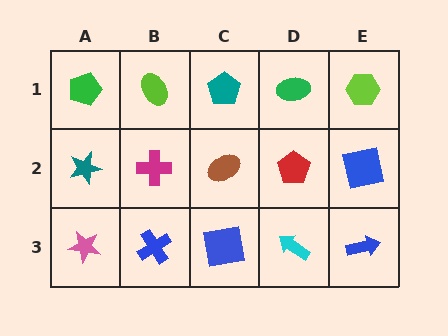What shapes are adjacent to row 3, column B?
A magenta cross (row 2, column B), a pink star (row 3, column A), a blue square (row 3, column C).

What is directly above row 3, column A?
A teal star.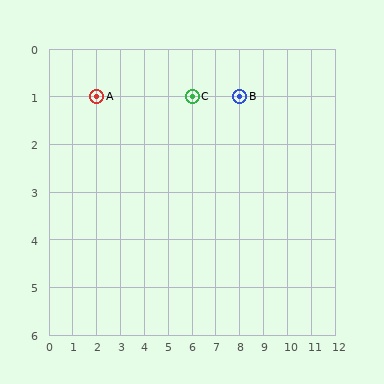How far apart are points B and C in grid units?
Points B and C are 2 columns apart.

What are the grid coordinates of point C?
Point C is at grid coordinates (6, 1).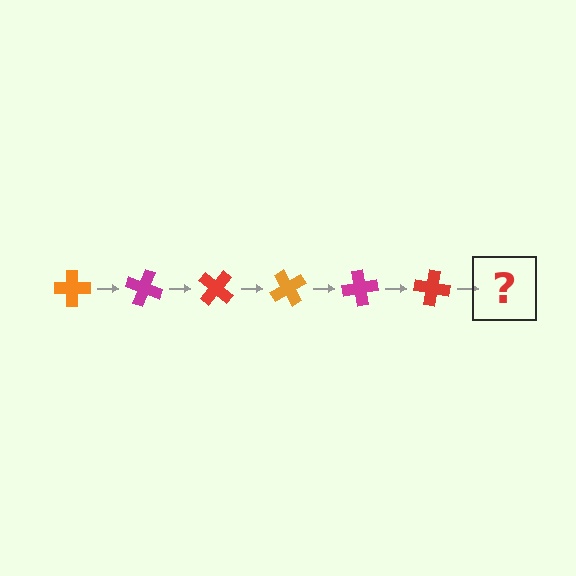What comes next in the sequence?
The next element should be an orange cross, rotated 120 degrees from the start.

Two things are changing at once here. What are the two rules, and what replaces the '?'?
The two rules are that it rotates 20 degrees each step and the color cycles through orange, magenta, and red. The '?' should be an orange cross, rotated 120 degrees from the start.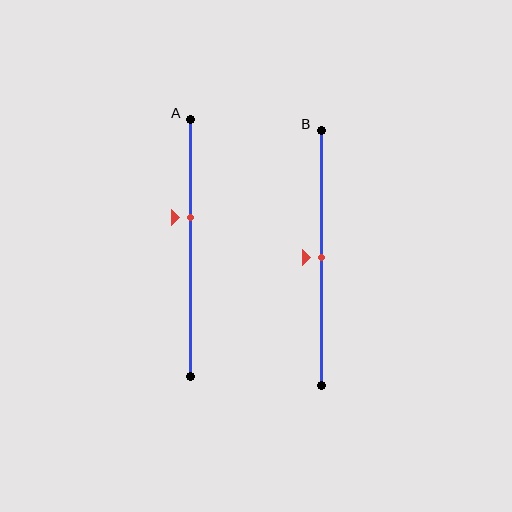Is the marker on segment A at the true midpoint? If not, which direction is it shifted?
No, the marker on segment A is shifted upward by about 12% of the segment length.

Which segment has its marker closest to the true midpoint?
Segment B has its marker closest to the true midpoint.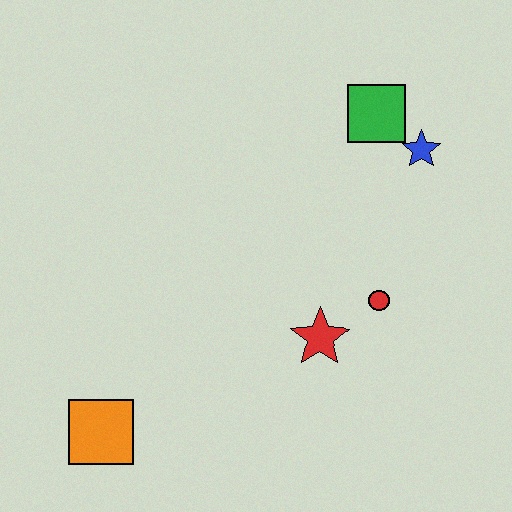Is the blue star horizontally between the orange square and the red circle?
No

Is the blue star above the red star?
Yes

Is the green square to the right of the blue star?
No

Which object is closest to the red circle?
The red star is closest to the red circle.